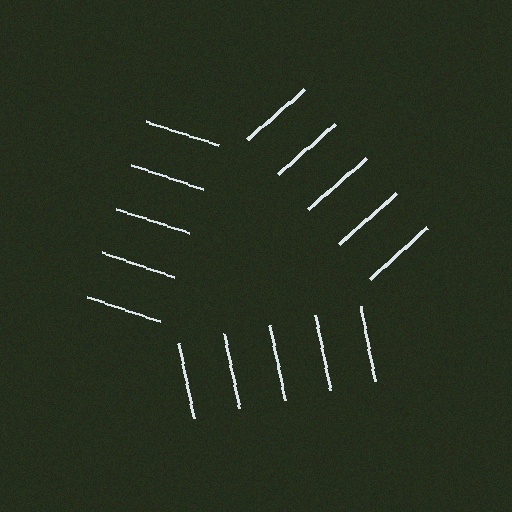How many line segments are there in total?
15 — 5 along each of the 3 edges.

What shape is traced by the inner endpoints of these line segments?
An illusory triangle — the line segments terminate on its edges but no continuous stroke is drawn.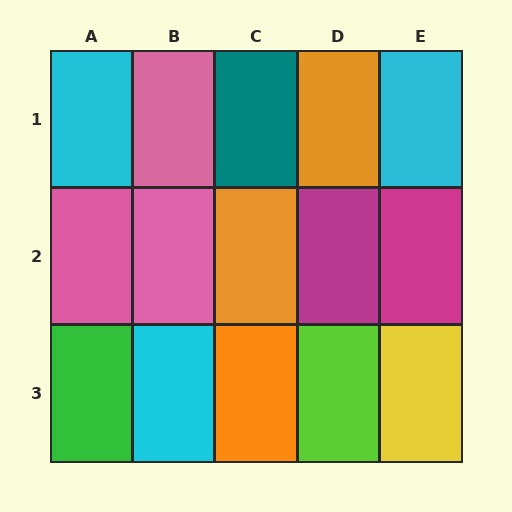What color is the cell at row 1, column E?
Cyan.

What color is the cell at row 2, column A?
Pink.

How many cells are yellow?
1 cell is yellow.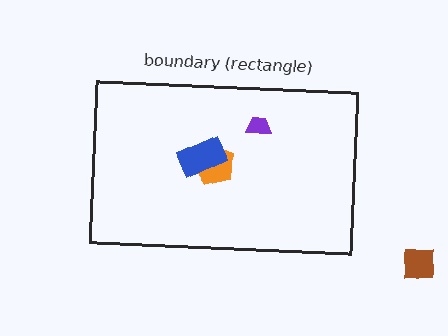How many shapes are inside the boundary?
3 inside, 1 outside.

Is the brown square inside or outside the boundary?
Outside.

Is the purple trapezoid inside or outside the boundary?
Inside.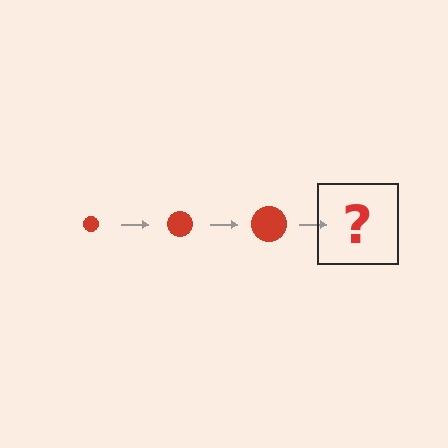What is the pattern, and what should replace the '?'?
The pattern is that the circle gets progressively larger each step. The '?' should be a red circle, larger than the previous one.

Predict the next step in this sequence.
The next step is a red circle, larger than the previous one.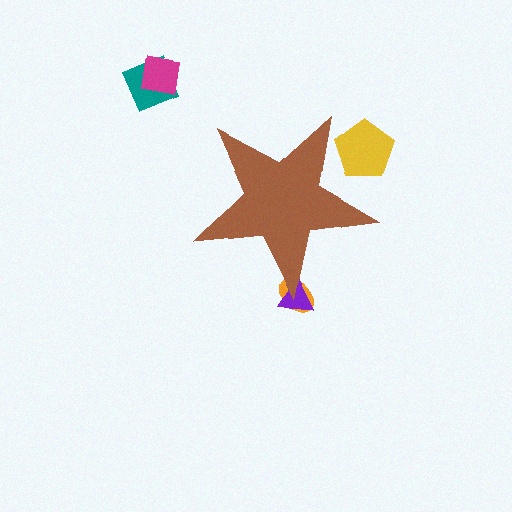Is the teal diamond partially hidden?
No, the teal diamond is fully visible.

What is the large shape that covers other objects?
A brown star.